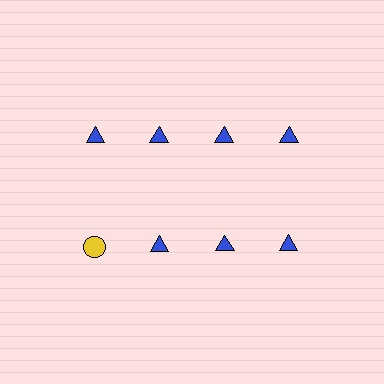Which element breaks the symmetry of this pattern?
The yellow circle in the second row, leftmost column breaks the symmetry. All other shapes are blue triangles.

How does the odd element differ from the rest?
It differs in both color (yellow instead of blue) and shape (circle instead of triangle).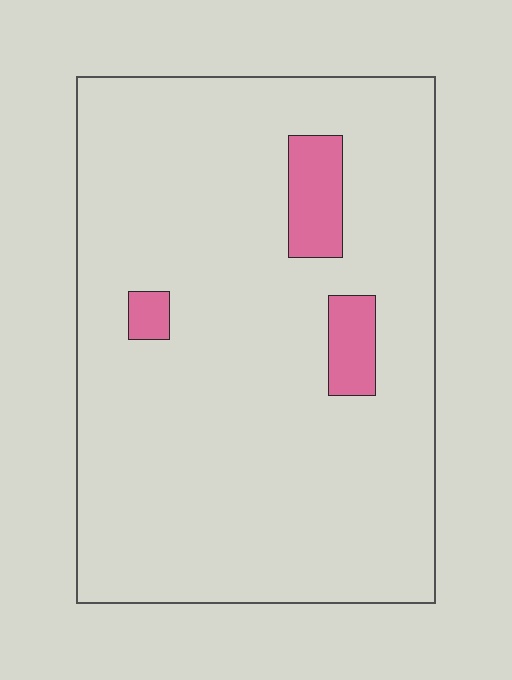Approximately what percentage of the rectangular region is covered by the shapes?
Approximately 5%.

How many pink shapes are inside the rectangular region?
3.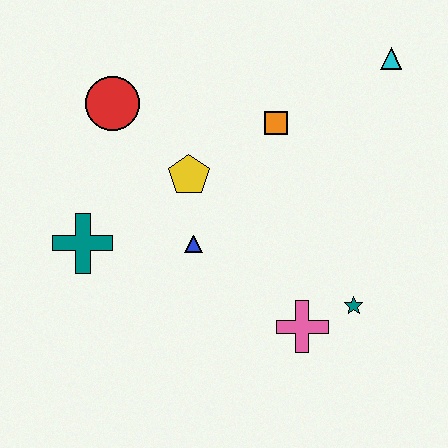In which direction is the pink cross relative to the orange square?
The pink cross is below the orange square.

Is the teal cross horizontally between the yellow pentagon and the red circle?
No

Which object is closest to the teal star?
The pink cross is closest to the teal star.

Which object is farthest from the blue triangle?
The cyan triangle is farthest from the blue triangle.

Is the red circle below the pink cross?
No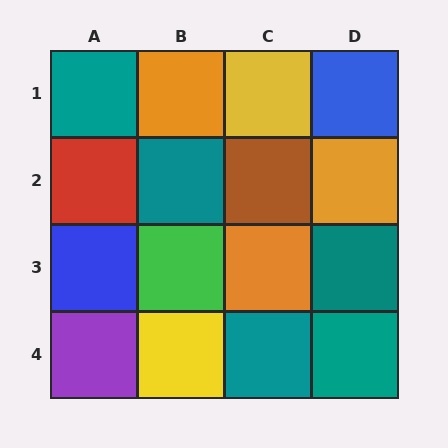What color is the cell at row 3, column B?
Green.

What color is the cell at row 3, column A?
Blue.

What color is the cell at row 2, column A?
Red.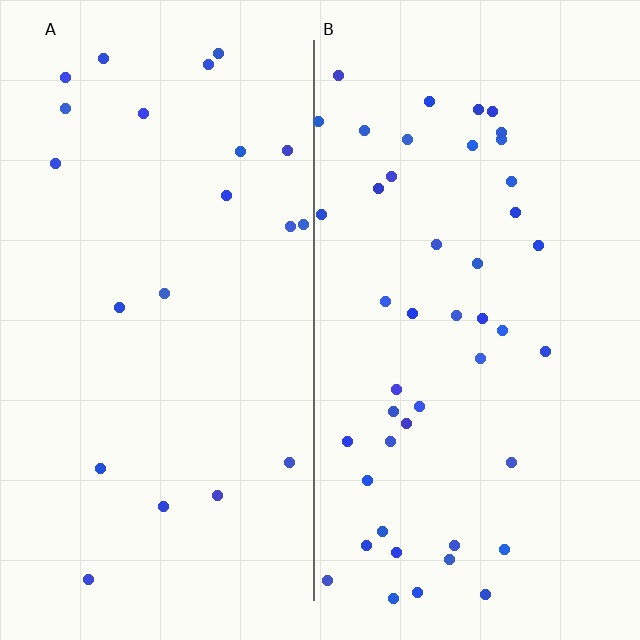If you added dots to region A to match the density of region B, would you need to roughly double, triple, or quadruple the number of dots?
Approximately double.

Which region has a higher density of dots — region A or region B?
B (the right).